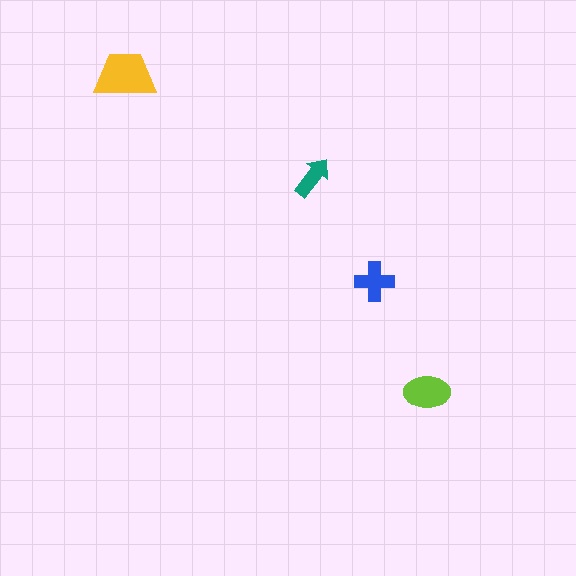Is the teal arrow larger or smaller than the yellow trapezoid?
Smaller.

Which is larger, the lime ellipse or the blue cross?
The lime ellipse.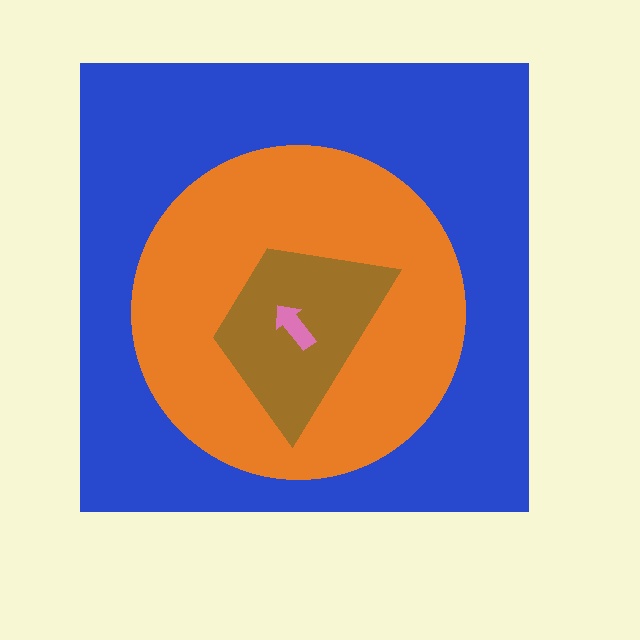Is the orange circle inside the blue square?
Yes.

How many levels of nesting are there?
4.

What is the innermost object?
The pink arrow.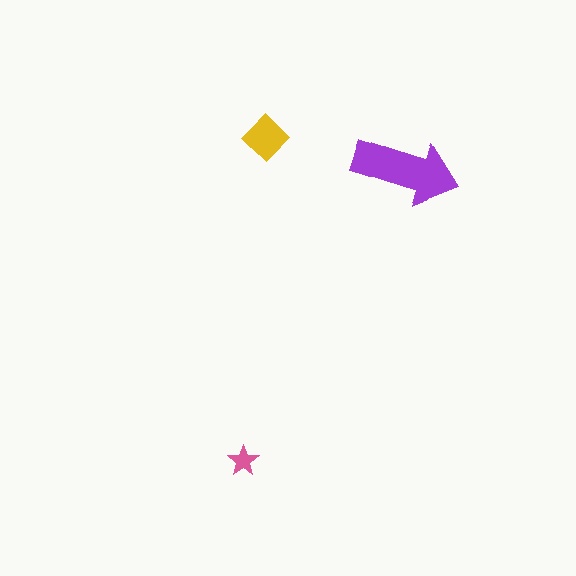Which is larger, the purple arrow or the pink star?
The purple arrow.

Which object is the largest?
The purple arrow.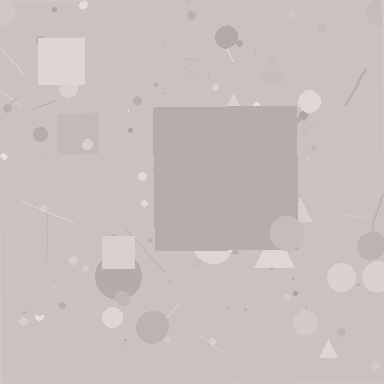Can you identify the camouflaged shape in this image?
The camouflaged shape is a square.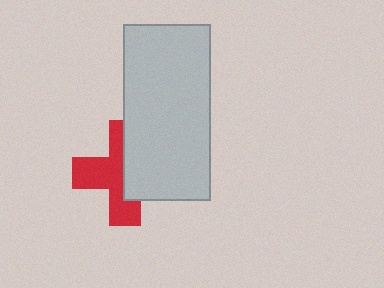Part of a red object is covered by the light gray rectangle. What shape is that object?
It is a cross.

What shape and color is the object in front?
The object in front is a light gray rectangle.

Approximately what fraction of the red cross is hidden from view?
Roughly 46% of the red cross is hidden behind the light gray rectangle.